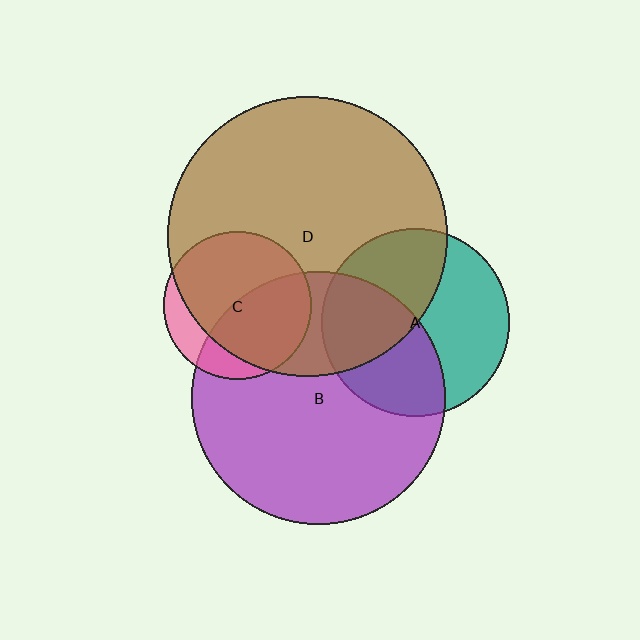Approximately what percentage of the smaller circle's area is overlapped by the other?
Approximately 45%.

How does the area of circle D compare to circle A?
Approximately 2.2 times.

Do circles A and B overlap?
Yes.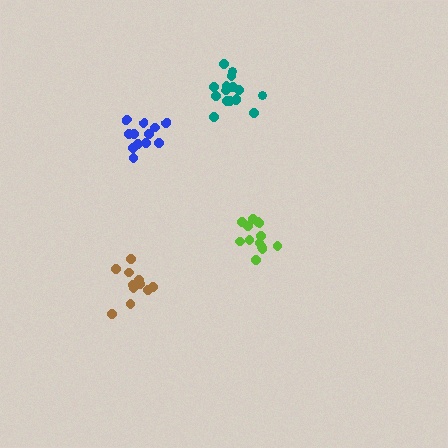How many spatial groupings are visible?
There are 4 spatial groupings.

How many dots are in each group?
Group 1: 14 dots, Group 2: 12 dots, Group 3: 17 dots, Group 4: 12 dots (55 total).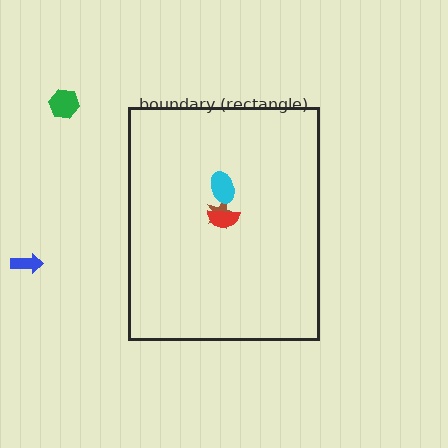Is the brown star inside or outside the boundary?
Inside.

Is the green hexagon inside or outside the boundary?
Outside.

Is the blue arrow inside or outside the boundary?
Outside.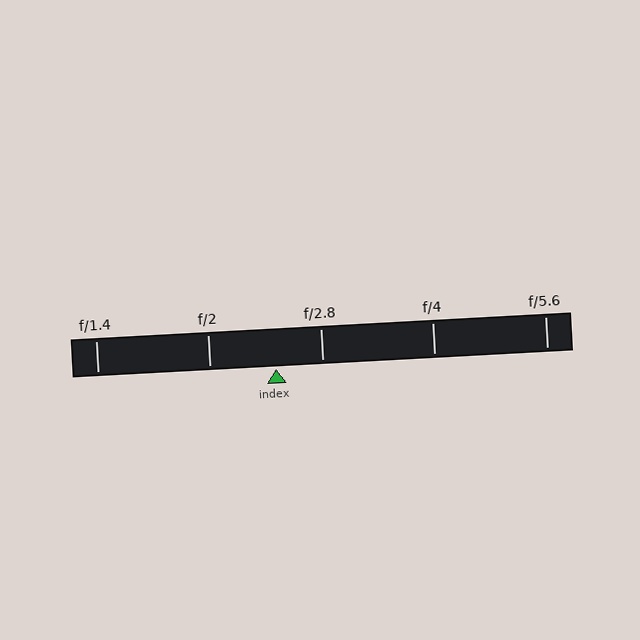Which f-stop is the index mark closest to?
The index mark is closest to f/2.8.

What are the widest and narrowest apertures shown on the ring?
The widest aperture shown is f/1.4 and the narrowest is f/5.6.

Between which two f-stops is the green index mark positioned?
The index mark is between f/2 and f/2.8.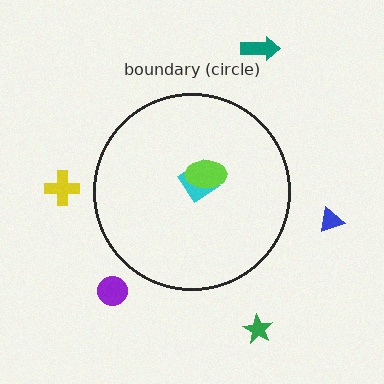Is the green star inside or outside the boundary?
Outside.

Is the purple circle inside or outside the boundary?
Outside.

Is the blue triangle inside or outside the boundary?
Outside.